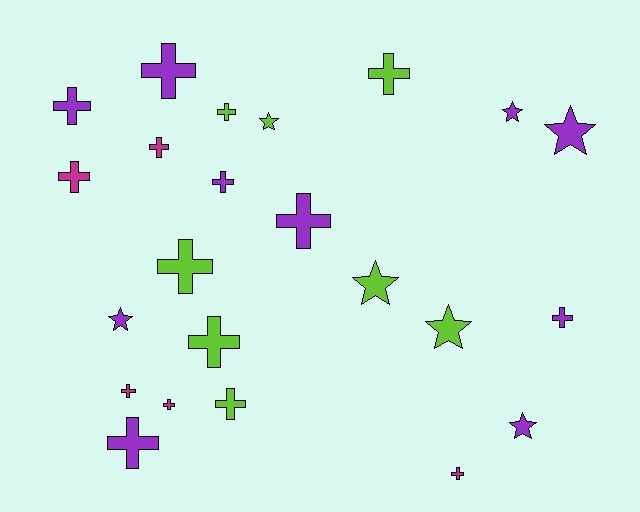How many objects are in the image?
There are 23 objects.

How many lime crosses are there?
There are 5 lime crosses.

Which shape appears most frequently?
Cross, with 16 objects.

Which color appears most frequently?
Purple, with 10 objects.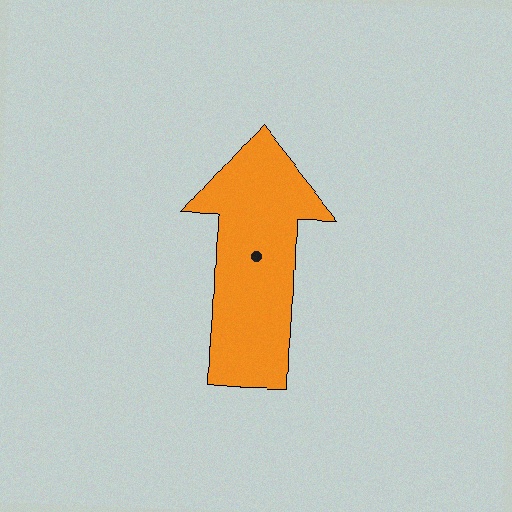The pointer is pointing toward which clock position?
Roughly 12 o'clock.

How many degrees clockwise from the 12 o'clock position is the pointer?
Approximately 2 degrees.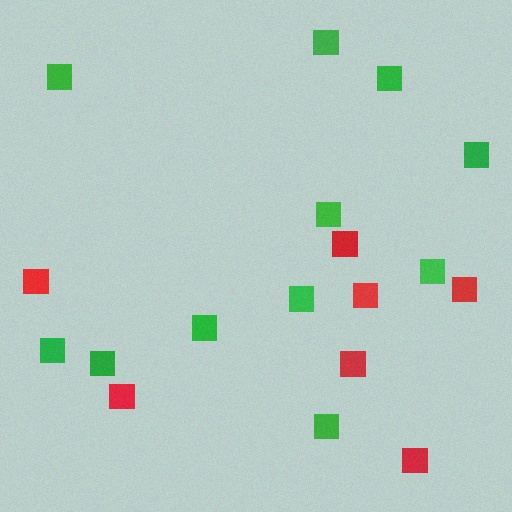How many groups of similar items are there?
There are 2 groups: one group of red squares (7) and one group of green squares (11).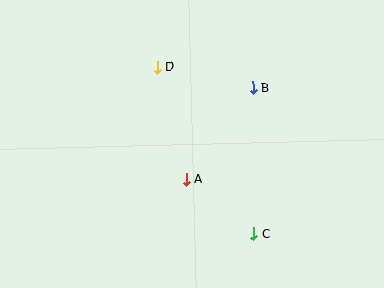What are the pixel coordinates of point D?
Point D is at (157, 67).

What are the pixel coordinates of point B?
Point B is at (253, 88).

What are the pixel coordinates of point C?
Point C is at (254, 234).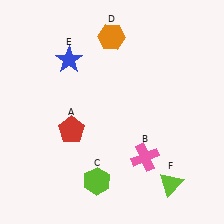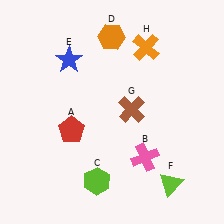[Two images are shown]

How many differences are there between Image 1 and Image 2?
There are 2 differences between the two images.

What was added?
A brown cross (G), an orange cross (H) were added in Image 2.